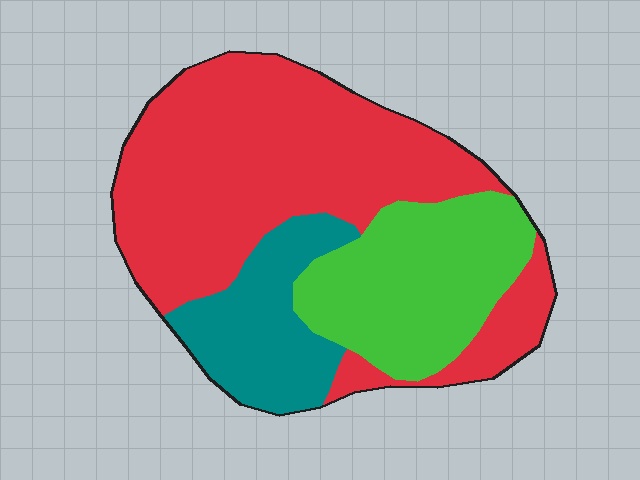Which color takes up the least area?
Teal, at roughly 20%.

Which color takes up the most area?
Red, at roughly 55%.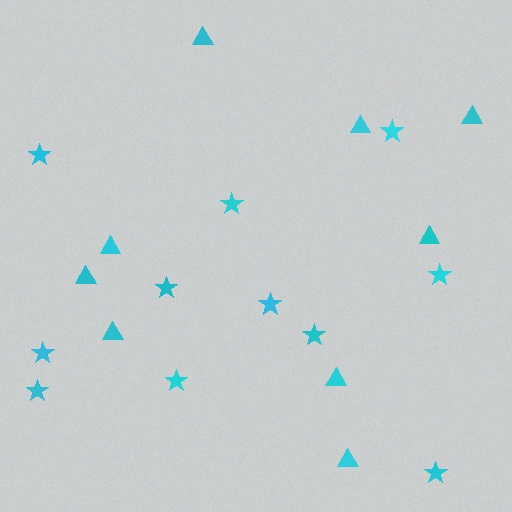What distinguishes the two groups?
There are 2 groups: one group of stars (11) and one group of triangles (9).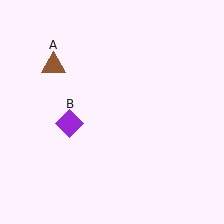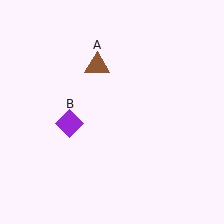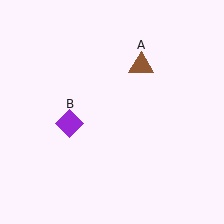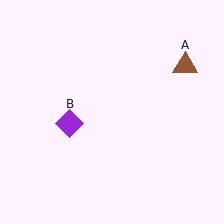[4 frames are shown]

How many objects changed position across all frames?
1 object changed position: brown triangle (object A).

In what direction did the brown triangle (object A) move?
The brown triangle (object A) moved right.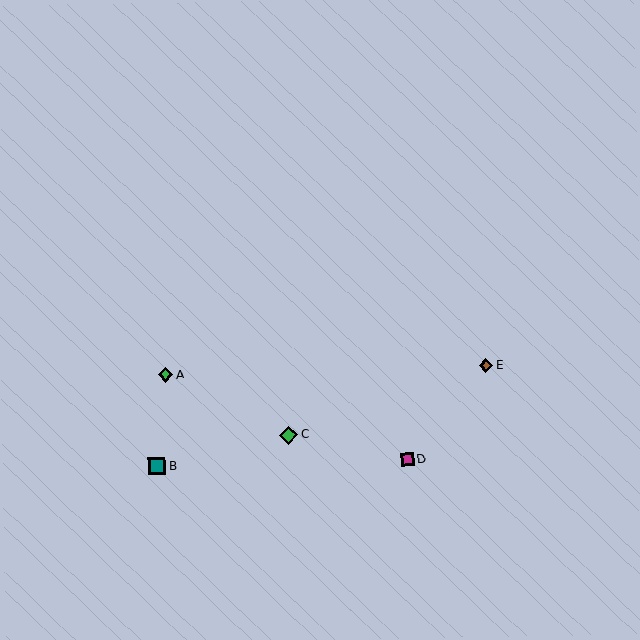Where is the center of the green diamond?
The center of the green diamond is at (165, 375).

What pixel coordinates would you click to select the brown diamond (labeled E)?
Click at (486, 365) to select the brown diamond E.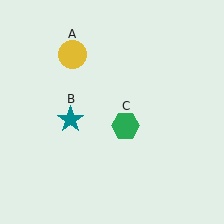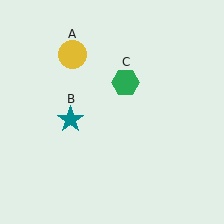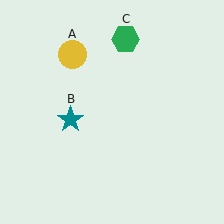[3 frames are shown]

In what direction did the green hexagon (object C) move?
The green hexagon (object C) moved up.